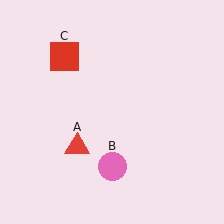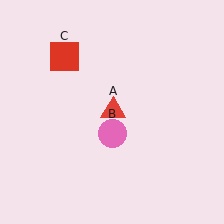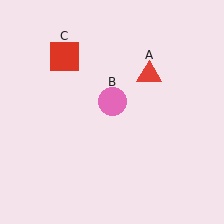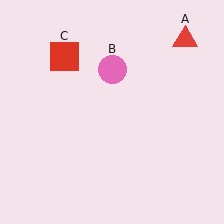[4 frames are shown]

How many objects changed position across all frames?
2 objects changed position: red triangle (object A), pink circle (object B).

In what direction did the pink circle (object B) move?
The pink circle (object B) moved up.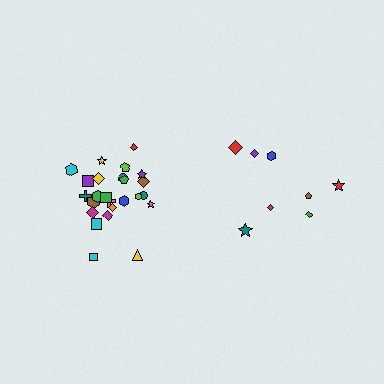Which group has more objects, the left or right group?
The left group.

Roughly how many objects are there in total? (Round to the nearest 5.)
Roughly 35 objects in total.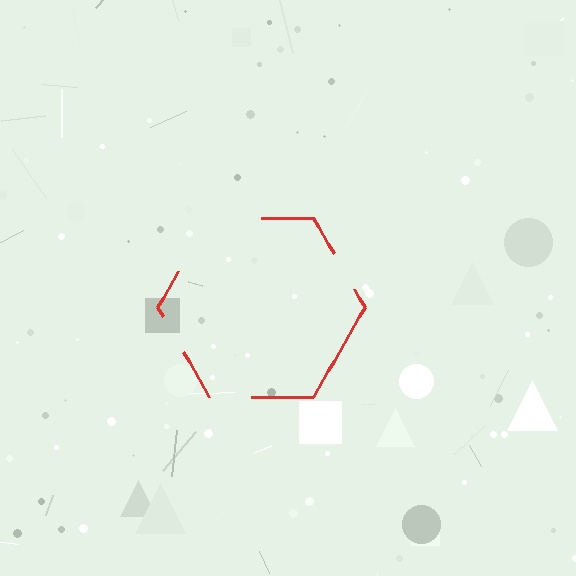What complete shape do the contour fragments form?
The contour fragments form a hexagon.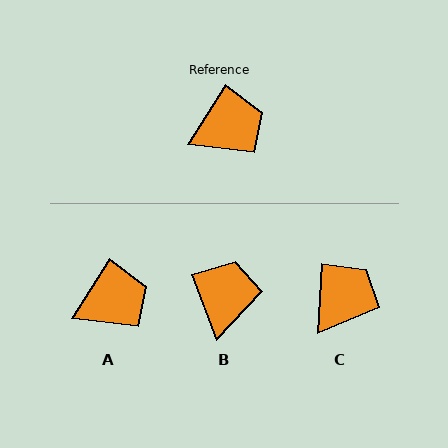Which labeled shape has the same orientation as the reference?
A.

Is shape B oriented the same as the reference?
No, it is off by about 53 degrees.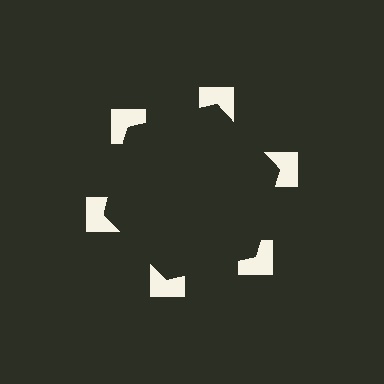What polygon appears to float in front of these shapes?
An illusory hexagon — its edges are inferred from the aligned wedge cuts in the notched squares, not physically drawn.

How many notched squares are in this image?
There are 6 — one at each vertex of the illusory hexagon.